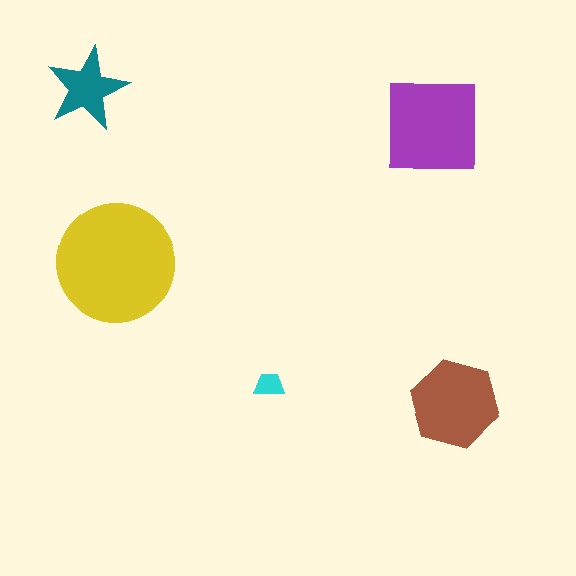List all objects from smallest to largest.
The cyan trapezoid, the teal star, the brown hexagon, the purple square, the yellow circle.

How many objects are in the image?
There are 5 objects in the image.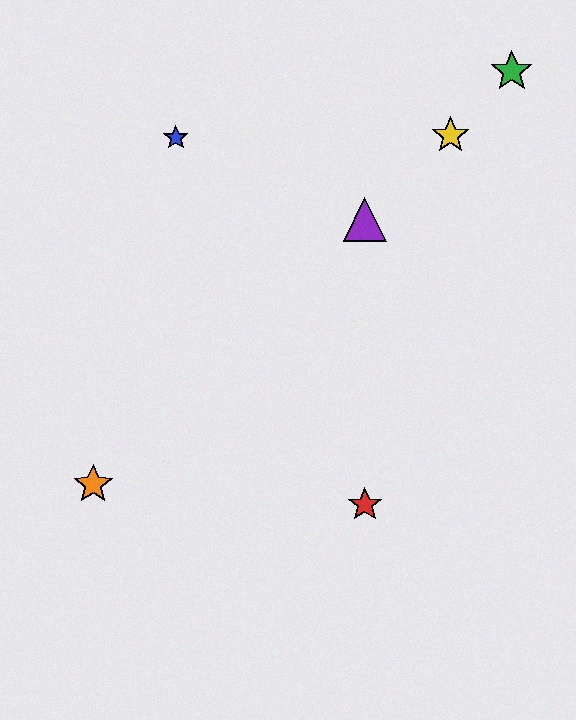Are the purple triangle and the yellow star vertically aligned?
No, the purple triangle is at x≈365 and the yellow star is at x≈451.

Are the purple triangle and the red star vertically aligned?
Yes, both are at x≈365.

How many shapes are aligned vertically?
2 shapes (the red star, the purple triangle) are aligned vertically.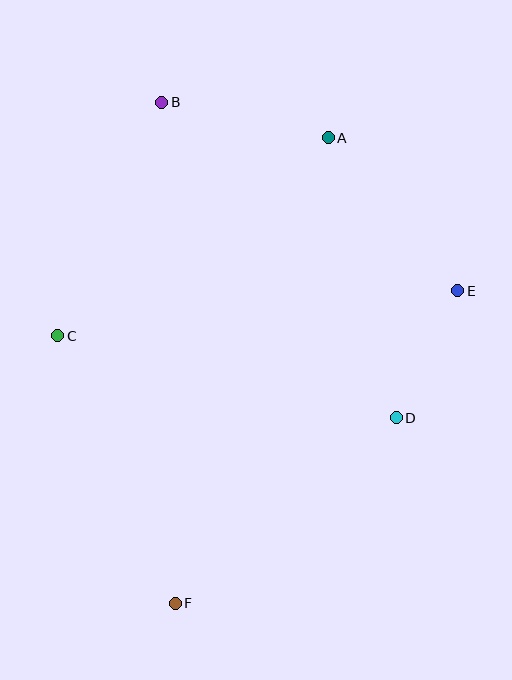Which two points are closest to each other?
Points D and E are closest to each other.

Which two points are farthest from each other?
Points B and F are farthest from each other.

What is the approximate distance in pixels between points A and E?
The distance between A and E is approximately 201 pixels.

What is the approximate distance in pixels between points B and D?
The distance between B and D is approximately 393 pixels.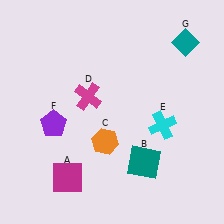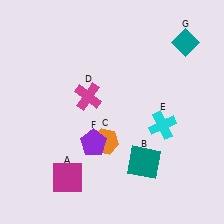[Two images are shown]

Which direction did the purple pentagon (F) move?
The purple pentagon (F) moved right.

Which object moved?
The purple pentagon (F) moved right.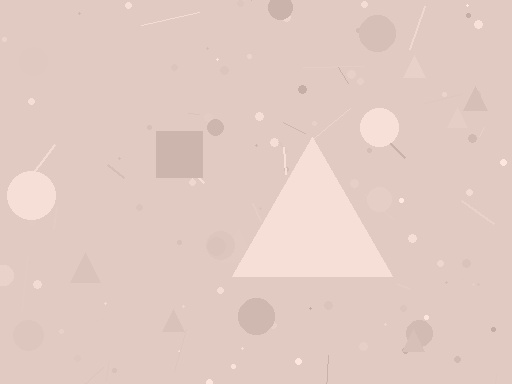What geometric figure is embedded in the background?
A triangle is embedded in the background.